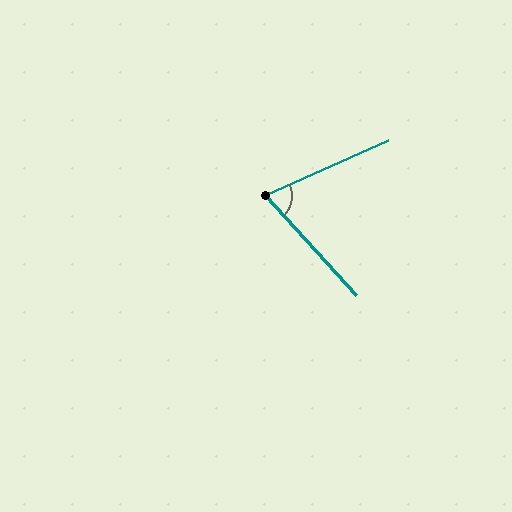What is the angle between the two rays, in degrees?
Approximately 72 degrees.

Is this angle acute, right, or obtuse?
It is acute.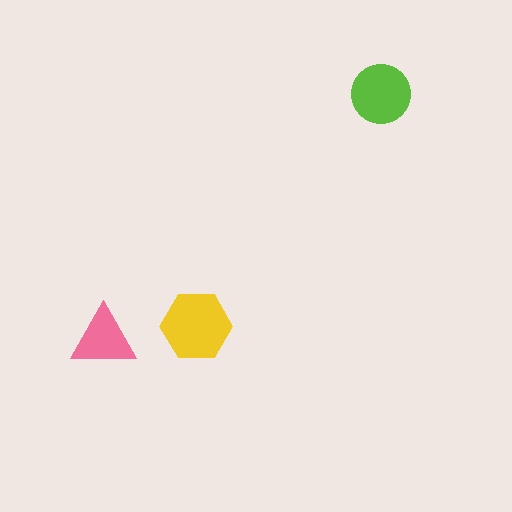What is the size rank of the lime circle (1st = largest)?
2nd.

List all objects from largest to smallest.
The yellow hexagon, the lime circle, the pink triangle.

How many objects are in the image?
There are 3 objects in the image.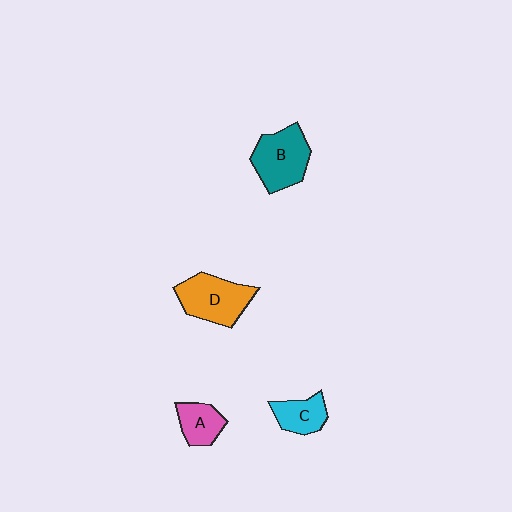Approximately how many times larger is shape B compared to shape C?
Approximately 1.7 times.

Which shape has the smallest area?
Shape A (pink).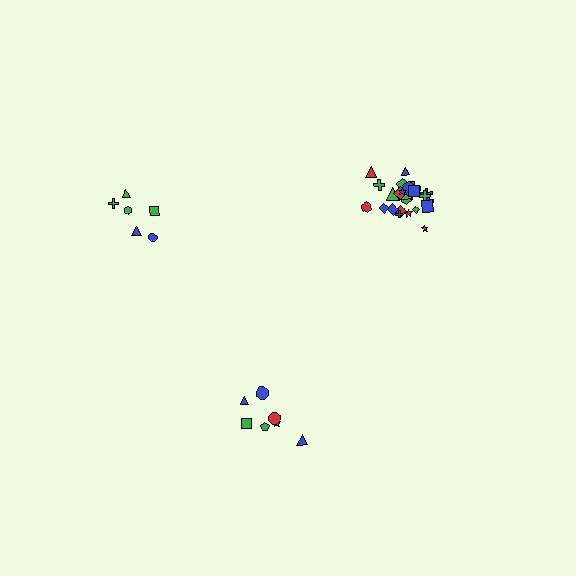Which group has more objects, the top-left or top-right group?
The top-right group.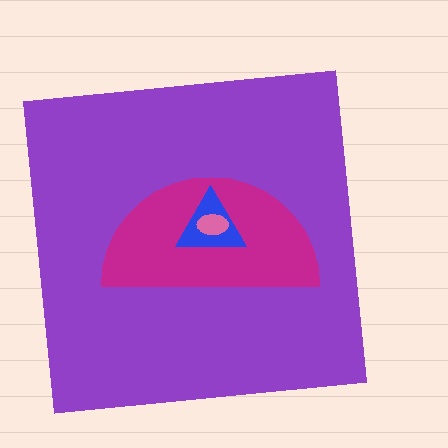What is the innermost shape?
The pink ellipse.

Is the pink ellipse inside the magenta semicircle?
Yes.